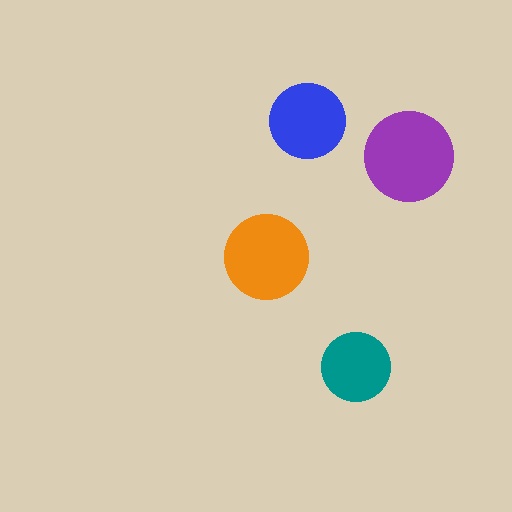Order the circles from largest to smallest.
the purple one, the orange one, the blue one, the teal one.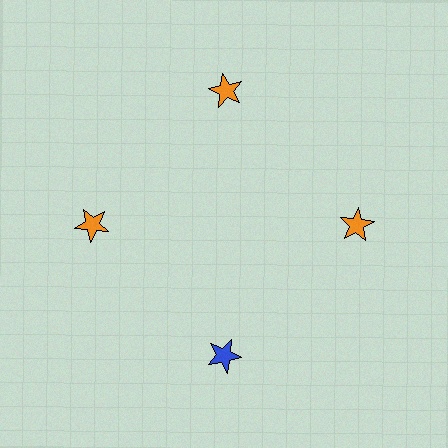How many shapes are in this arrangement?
There are 4 shapes arranged in a ring pattern.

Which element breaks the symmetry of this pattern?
The blue star at roughly the 6 o'clock position breaks the symmetry. All other shapes are orange stars.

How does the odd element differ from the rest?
It has a different color: blue instead of orange.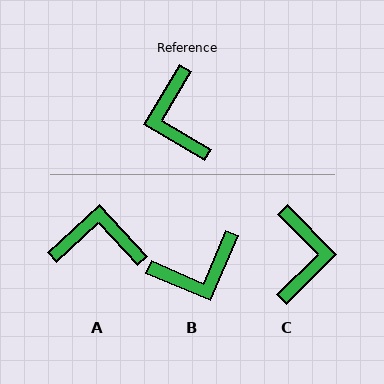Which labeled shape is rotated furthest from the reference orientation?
C, about 165 degrees away.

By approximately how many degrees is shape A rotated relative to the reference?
Approximately 106 degrees clockwise.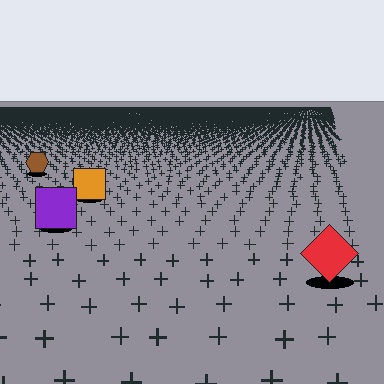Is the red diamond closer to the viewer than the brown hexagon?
Yes. The red diamond is closer — you can tell from the texture gradient: the ground texture is coarser near it.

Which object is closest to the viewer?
The red diamond is closest. The texture marks near it are larger and more spread out.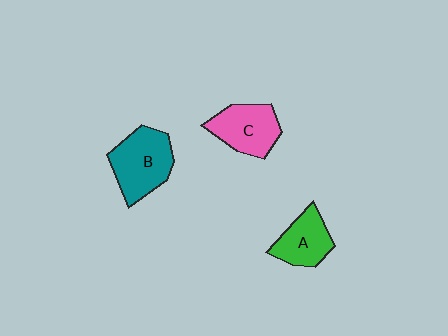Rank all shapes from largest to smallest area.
From largest to smallest: B (teal), C (pink), A (green).